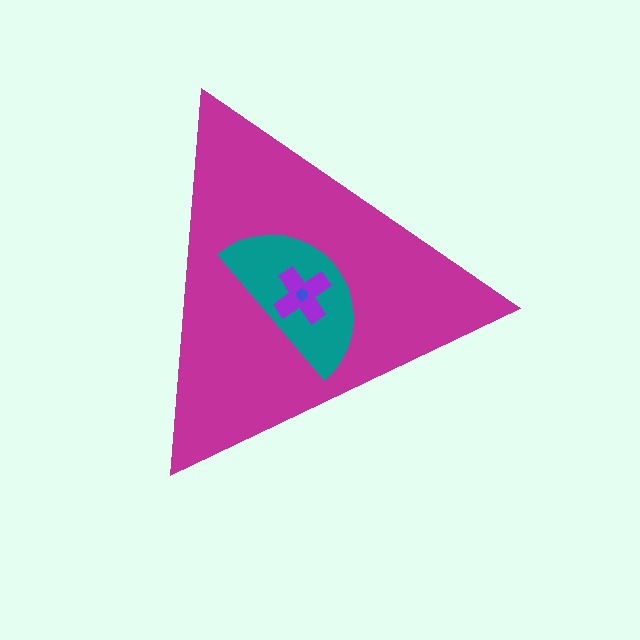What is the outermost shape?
The magenta triangle.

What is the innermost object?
The blue hexagon.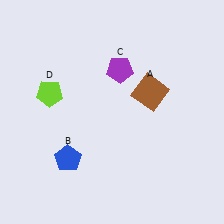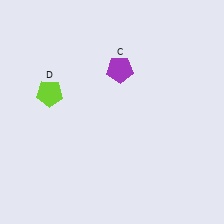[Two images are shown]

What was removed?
The blue pentagon (B), the brown square (A) were removed in Image 2.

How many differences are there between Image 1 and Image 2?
There are 2 differences between the two images.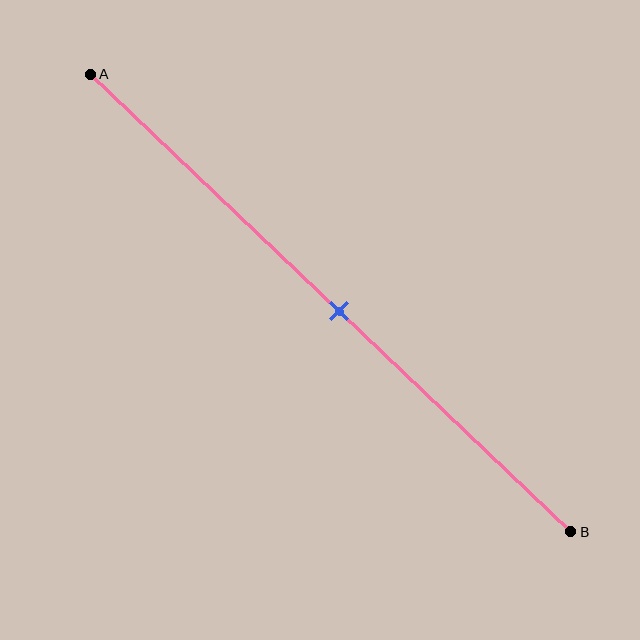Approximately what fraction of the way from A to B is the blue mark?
The blue mark is approximately 50% of the way from A to B.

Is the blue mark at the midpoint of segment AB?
Yes, the mark is approximately at the midpoint.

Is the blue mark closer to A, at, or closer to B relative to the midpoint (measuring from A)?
The blue mark is approximately at the midpoint of segment AB.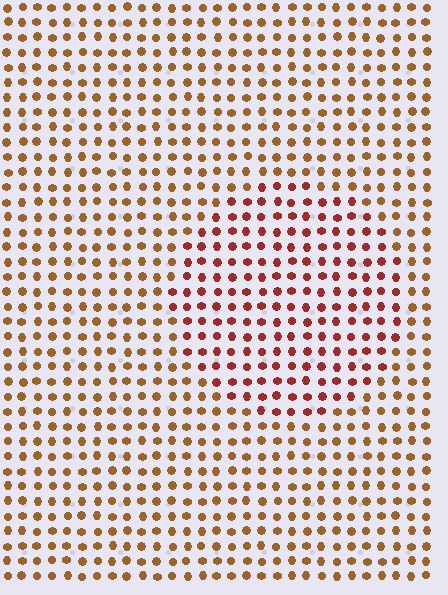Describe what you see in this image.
The image is filled with small brown elements in a uniform arrangement. A circle-shaped region is visible where the elements are tinted to a slightly different hue, forming a subtle color boundary.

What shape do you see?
I see a circle.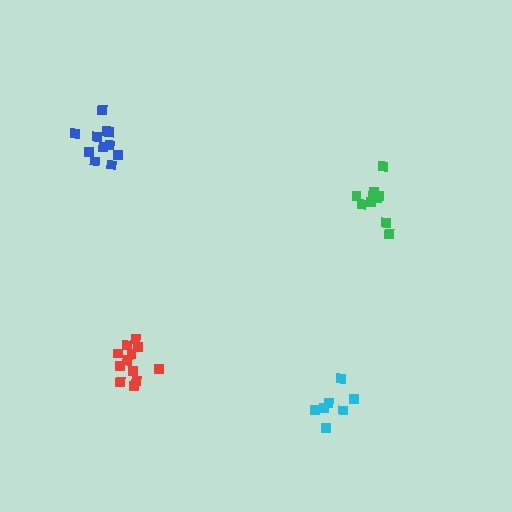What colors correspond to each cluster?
The clusters are colored: green, cyan, red, blue.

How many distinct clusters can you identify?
There are 4 distinct clusters.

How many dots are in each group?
Group 1: 9 dots, Group 2: 7 dots, Group 3: 12 dots, Group 4: 11 dots (39 total).